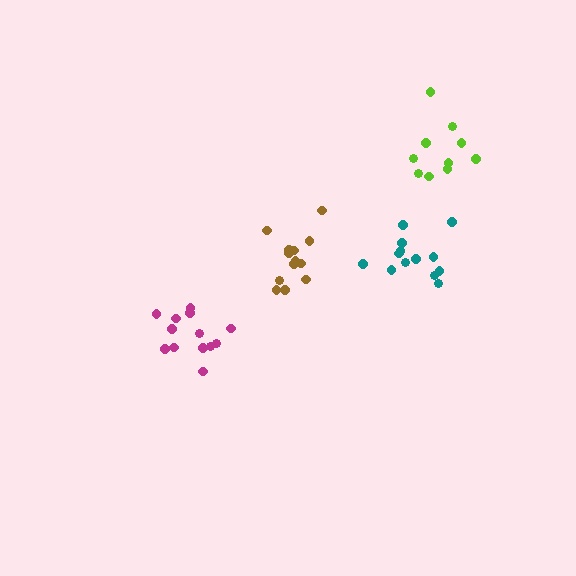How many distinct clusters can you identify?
There are 4 distinct clusters.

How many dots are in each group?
Group 1: 13 dots, Group 2: 13 dots, Group 3: 13 dots, Group 4: 10 dots (49 total).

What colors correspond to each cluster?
The clusters are colored: brown, magenta, teal, lime.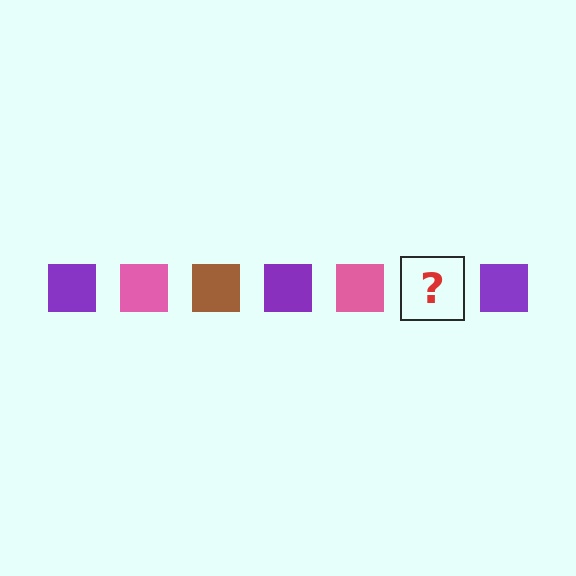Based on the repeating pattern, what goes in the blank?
The blank should be a brown square.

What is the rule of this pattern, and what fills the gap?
The rule is that the pattern cycles through purple, pink, brown squares. The gap should be filled with a brown square.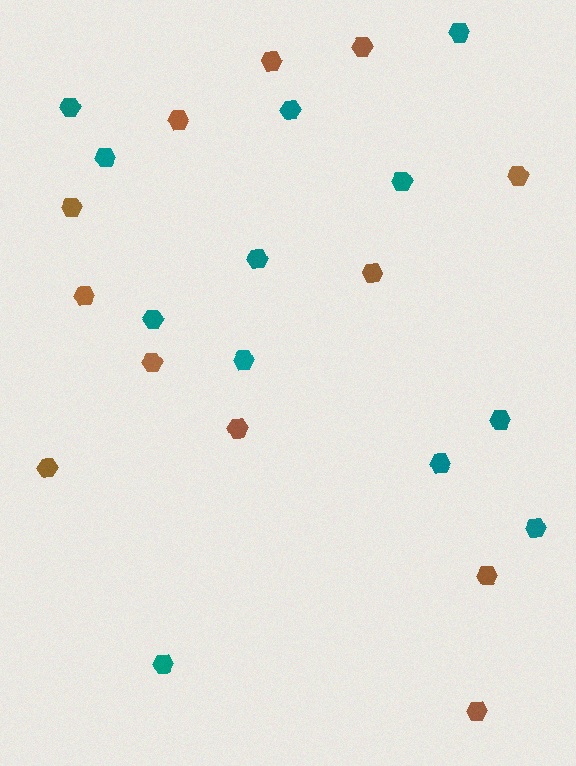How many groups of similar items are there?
There are 2 groups: one group of teal hexagons (12) and one group of brown hexagons (12).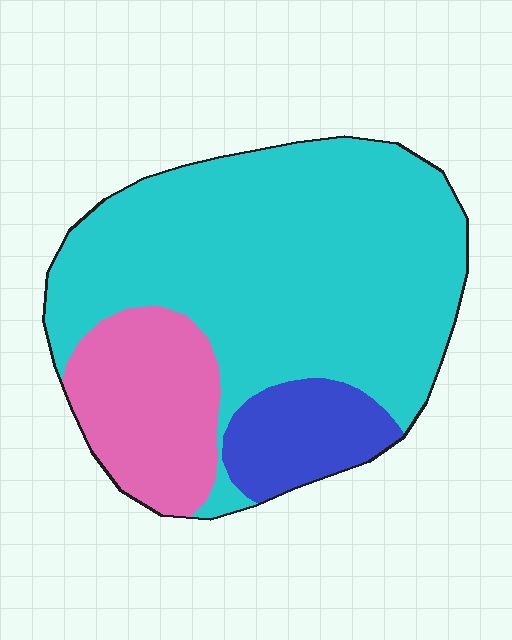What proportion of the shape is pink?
Pink takes up between a sixth and a third of the shape.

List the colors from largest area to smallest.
From largest to smallest: cyan, pink, blue.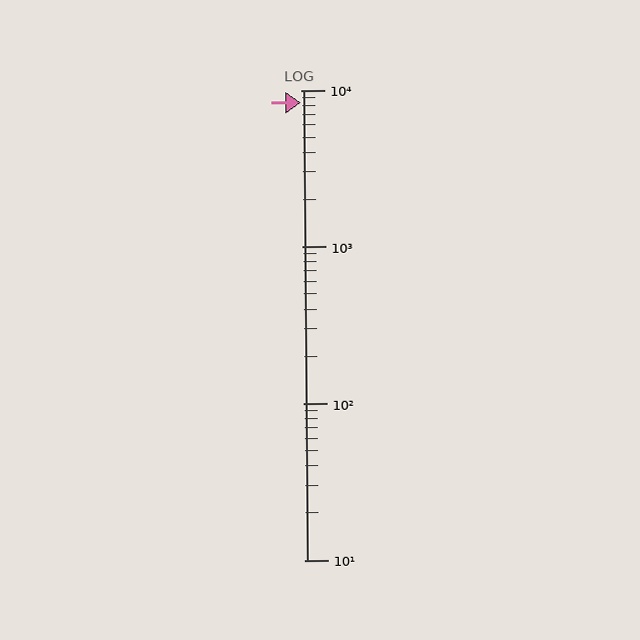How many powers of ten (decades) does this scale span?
The scale spans 3 decades, from 10 to 10000.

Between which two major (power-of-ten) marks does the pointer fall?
The pointer is between 1000 and 10000.